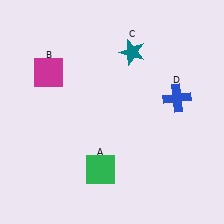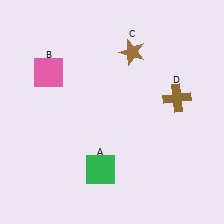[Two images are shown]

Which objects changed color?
B changed from magenta to pink. C changed from teal to brown. D changed from blue to brown.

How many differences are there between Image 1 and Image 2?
There are 3 differences between the two images.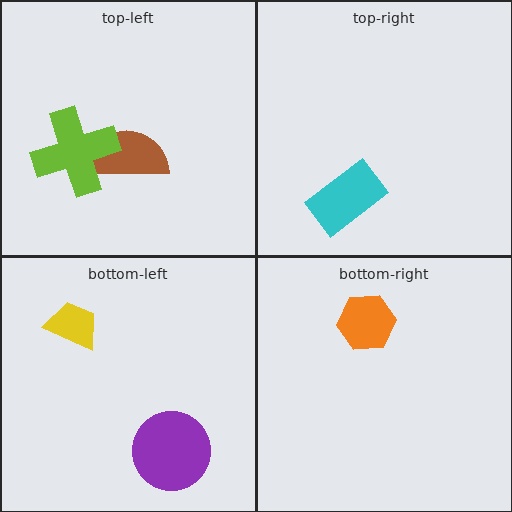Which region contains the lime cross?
The top-left region.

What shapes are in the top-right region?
The cyan rectangle.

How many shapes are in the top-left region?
2.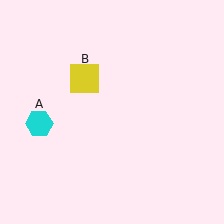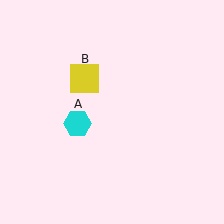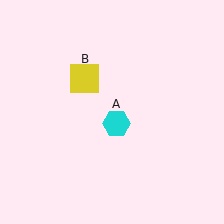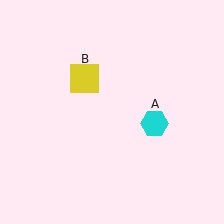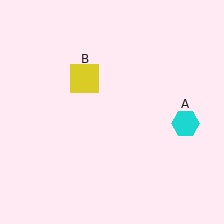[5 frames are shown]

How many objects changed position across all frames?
1 object changed position: cyan hexagon (object A).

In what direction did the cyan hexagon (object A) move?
The cyan hexagon (object A) moved right.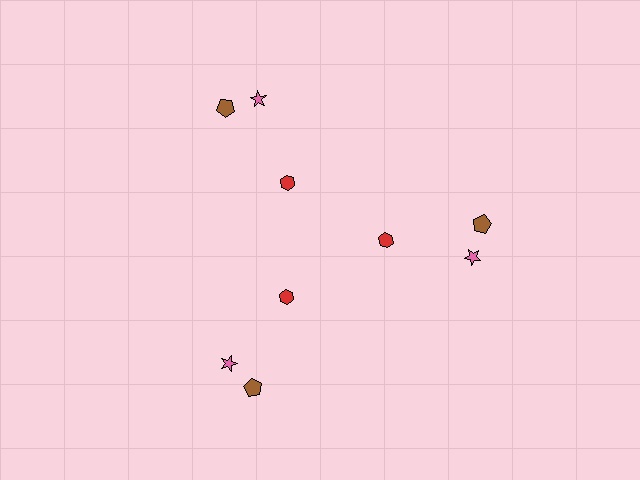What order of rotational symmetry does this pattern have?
This pattern has 3-fold rotational symmetry.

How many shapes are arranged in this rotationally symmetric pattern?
There are 9 shapes, arranged in 3 groups of 3.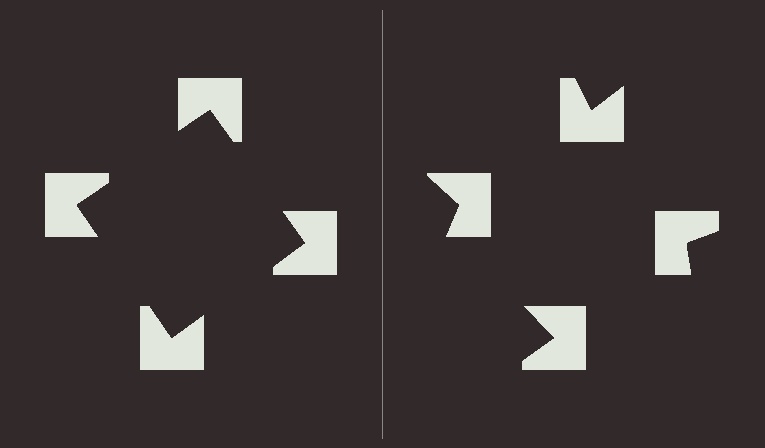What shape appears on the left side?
An illusory square.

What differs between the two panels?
The notched squares are positioned identically on both sides; only the wedge orientations differ. On the left they align to a square; on the right they are misaligned.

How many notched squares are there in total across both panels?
8 — 4 on each side.